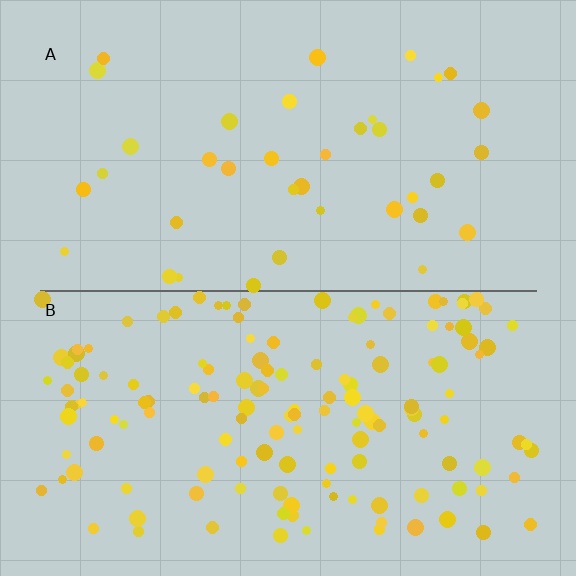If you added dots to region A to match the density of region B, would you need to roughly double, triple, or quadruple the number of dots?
Approximately quadruple.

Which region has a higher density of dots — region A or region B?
B (the bottom).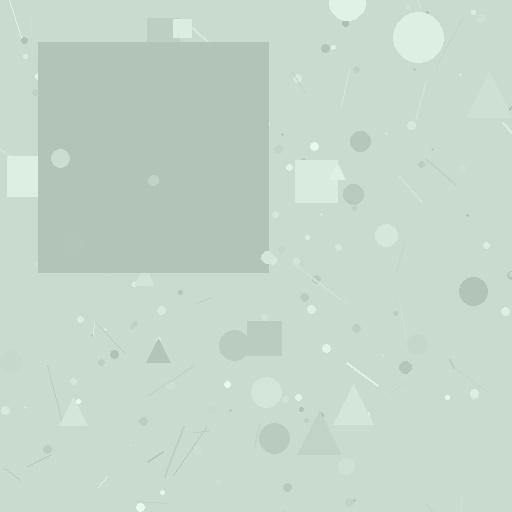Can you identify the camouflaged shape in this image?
The camouflaged shape is a square.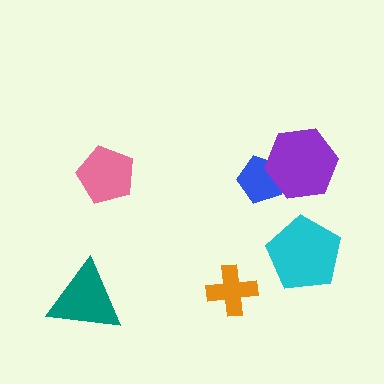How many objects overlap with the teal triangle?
0 objects overlap with the teal triangle.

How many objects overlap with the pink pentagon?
0 objects overlap with the pink pentagon.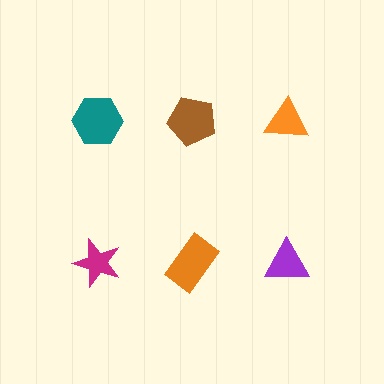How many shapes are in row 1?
3 shapes.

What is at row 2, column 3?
A purple triangle.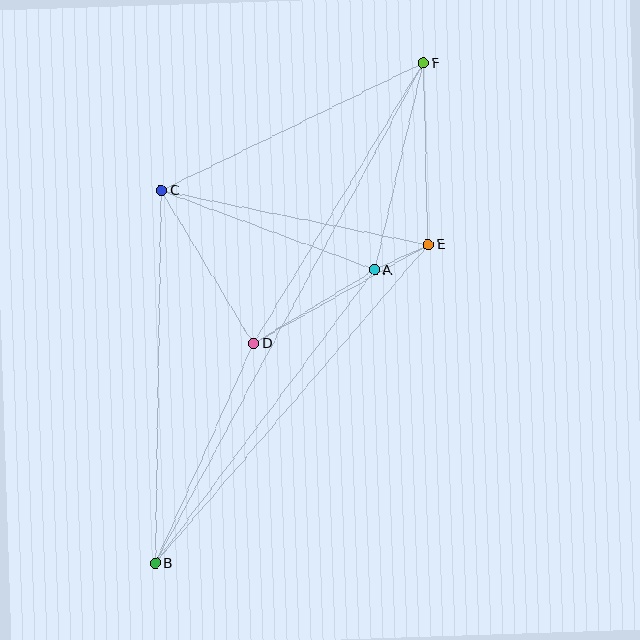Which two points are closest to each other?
Points A and E are closest to each other.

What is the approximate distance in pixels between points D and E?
The distance between D and E is approximately 201 pixels.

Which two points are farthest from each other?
Points B and F are farthest from each other.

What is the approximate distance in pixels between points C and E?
The distance between C and E is approximately 273 pixels.